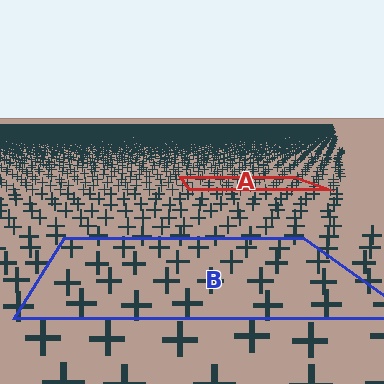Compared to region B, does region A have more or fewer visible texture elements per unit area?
Region A has more texture elements per unit area — they are packed more densely because it is farther away.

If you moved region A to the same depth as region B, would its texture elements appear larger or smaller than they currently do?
They would appear larger. At a closer depth, the same texture elements are projected at a bigger on-screen size.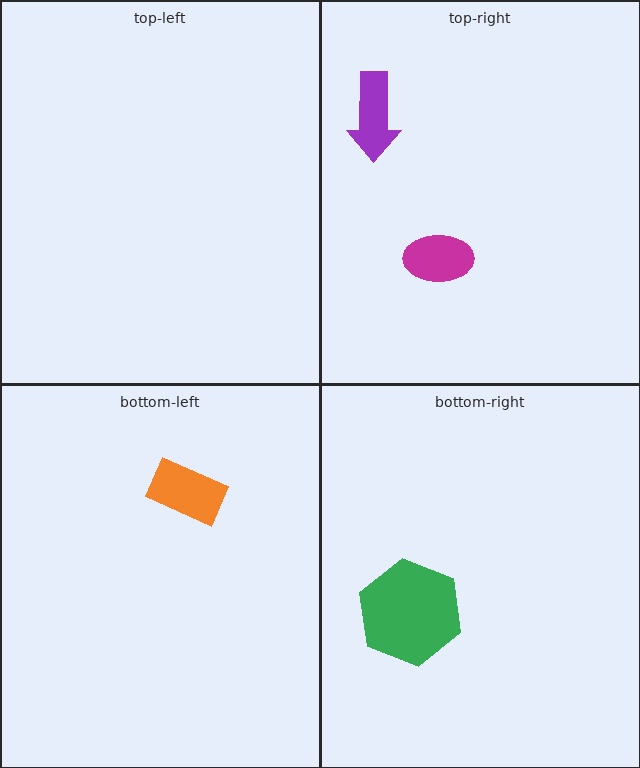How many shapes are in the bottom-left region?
1.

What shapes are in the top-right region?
The purple arrow, the magenta ellipse.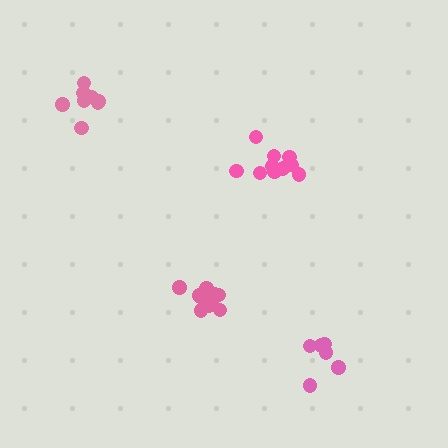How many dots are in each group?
Group 1: 10 dots, Group 2: 11 dots, Group 3: 9 dots, Group 4: 6 dots (36 total).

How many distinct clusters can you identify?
There are 4 distinct clusters.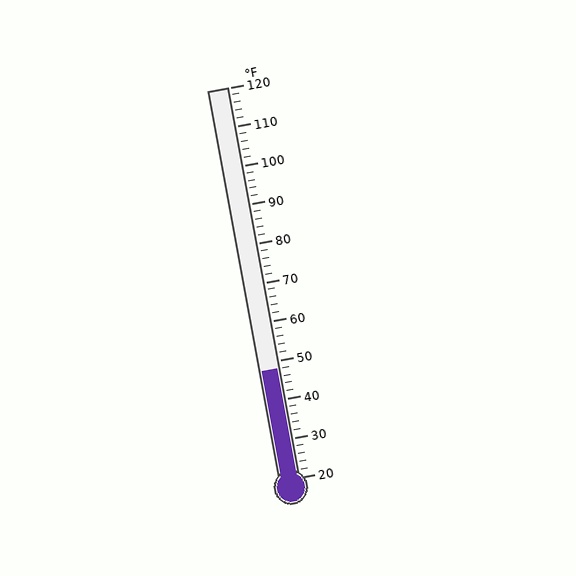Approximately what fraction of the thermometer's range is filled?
The thermometer is filled to approximately 30% of its range.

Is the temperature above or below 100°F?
The temperature is below 100°F.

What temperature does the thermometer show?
The thermometer shows approximately 48°F.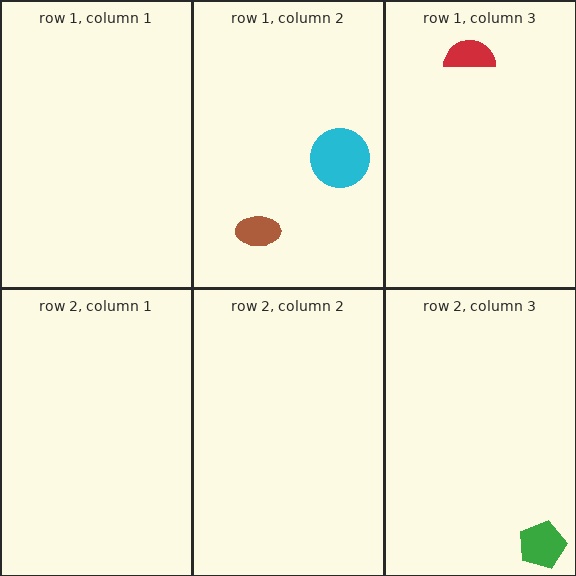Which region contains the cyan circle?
The row 1, column 2 region.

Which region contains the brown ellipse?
The row 1, column 2 region.